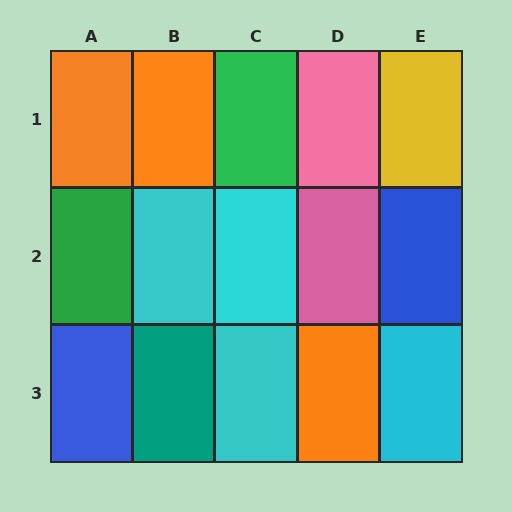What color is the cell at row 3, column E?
Cyan.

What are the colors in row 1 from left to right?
Orange, orange, green, pink, yellow.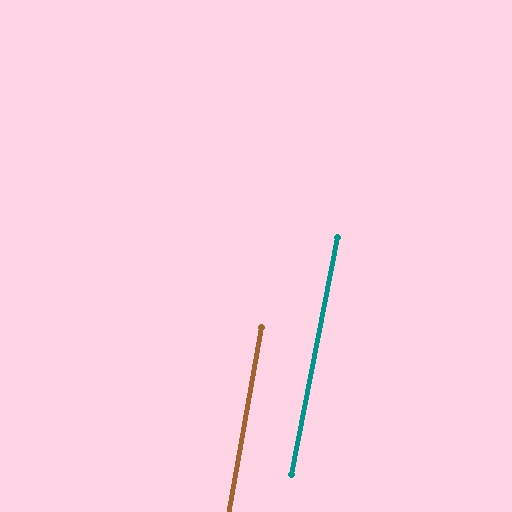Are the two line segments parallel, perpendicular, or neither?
Parallel — their directions differ by only 1.1°.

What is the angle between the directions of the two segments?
Approximately 1 degree.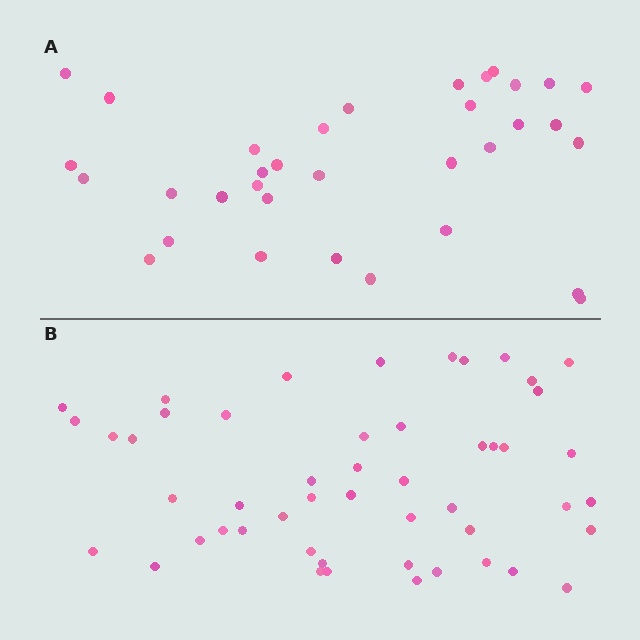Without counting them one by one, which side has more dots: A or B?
Region B (the bottom region) has more dots.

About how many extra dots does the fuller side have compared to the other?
Region B has approximately 15 more dots than region A.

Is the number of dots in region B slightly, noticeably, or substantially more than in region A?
Region B has substantially more. The ratio is roughly 1.5 to 1.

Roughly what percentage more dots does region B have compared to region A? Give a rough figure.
About 45% more.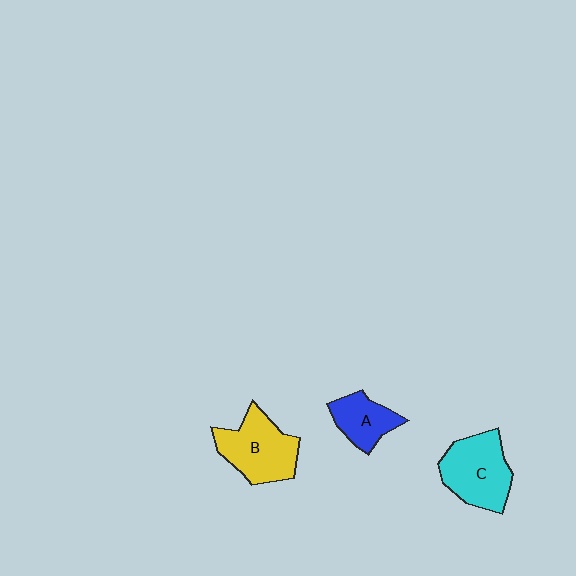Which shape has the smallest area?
Shape A (blue).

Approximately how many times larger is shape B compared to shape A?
Approximately 1.6 times.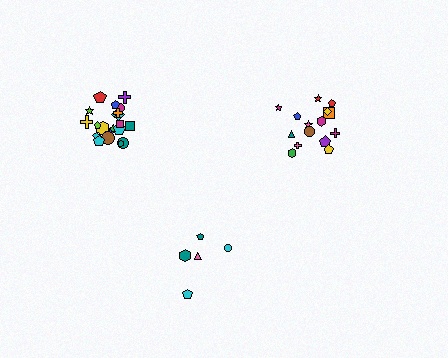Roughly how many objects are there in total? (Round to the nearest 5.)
Roughly 40 objects in total.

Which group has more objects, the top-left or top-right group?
The top-left group.